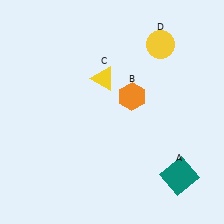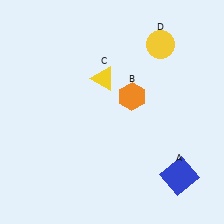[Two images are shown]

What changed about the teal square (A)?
In Image 1, A is teal. In Image 2, it changed to blue.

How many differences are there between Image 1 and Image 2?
There is 1 difference between the two images.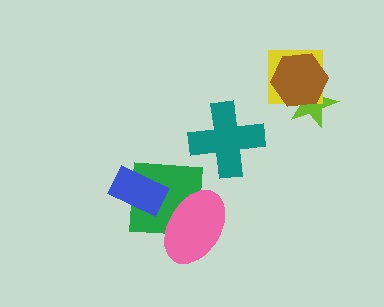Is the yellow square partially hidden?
Yes, it is partially covered by another shape.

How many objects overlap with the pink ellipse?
1 object overlaps with the pink ellipse.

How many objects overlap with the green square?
2 objects overlap with the green square.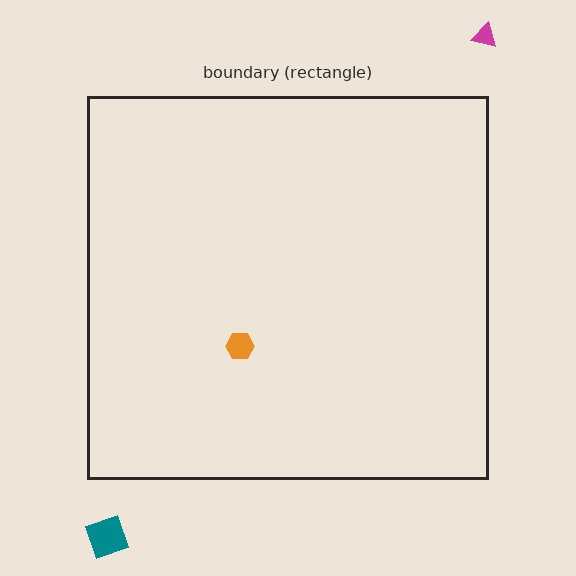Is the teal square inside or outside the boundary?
Outside.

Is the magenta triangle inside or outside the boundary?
Outside.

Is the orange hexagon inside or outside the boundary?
Inside.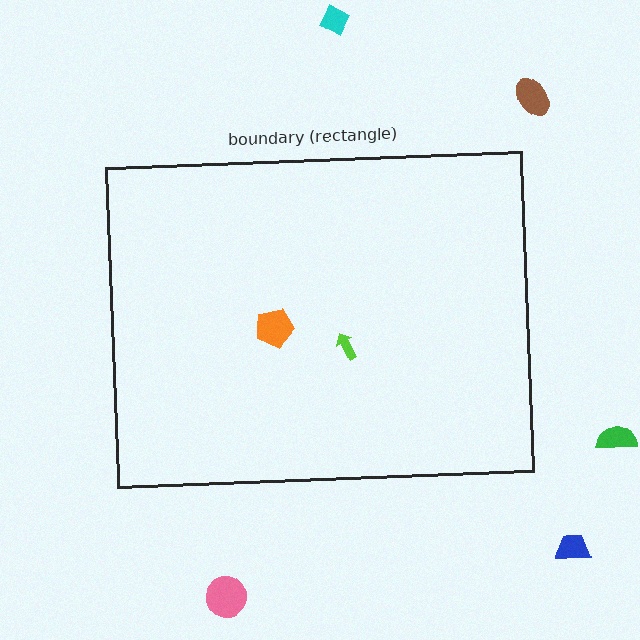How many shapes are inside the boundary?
2 inside, 5 outside.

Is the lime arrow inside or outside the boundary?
Inside.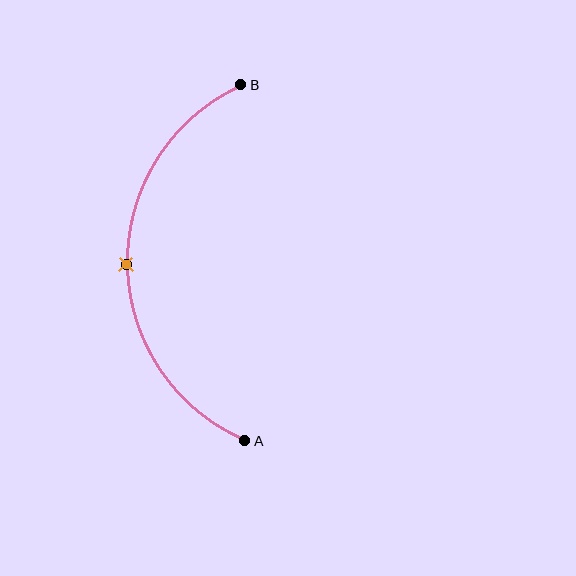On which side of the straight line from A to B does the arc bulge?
The arc bulges to the left of the straight line connecting A and B.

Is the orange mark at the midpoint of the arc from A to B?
Yes. The orange mark lies on the arc at equal arc-length from both A and B — it is the arc midpoint.